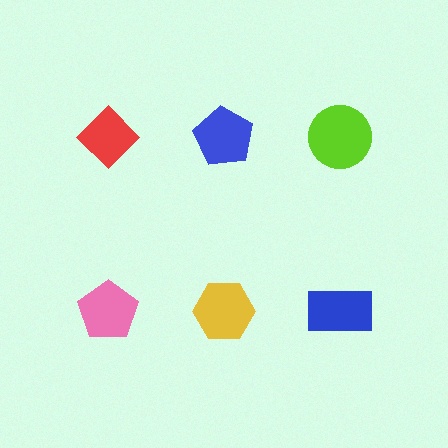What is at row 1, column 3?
A lime circle.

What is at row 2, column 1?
A pink pentagon.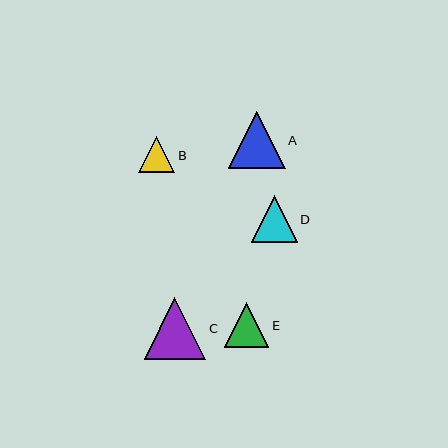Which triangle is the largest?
Triangle C is the largest with a size of approximately 62 pixels.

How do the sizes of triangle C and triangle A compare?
Triangle C and triangle A are approximately the same size.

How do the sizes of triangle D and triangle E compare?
Triangle D and triangle E are approximately the same size.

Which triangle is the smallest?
Triangle B is the smallest with a size of approximately 36 pixels.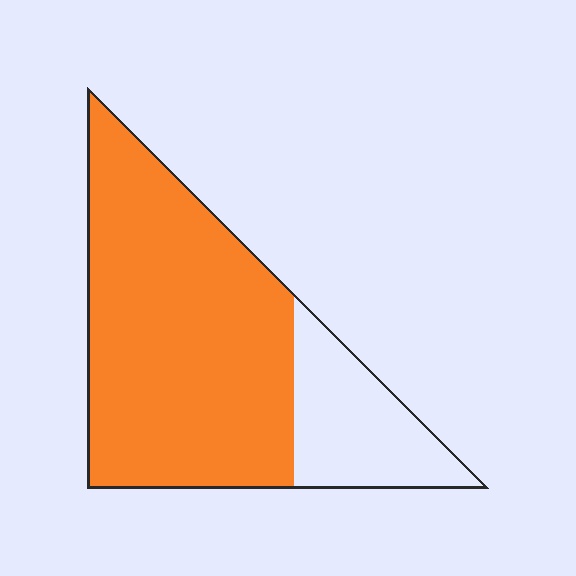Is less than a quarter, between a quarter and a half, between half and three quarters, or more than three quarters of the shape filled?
More than three quarters.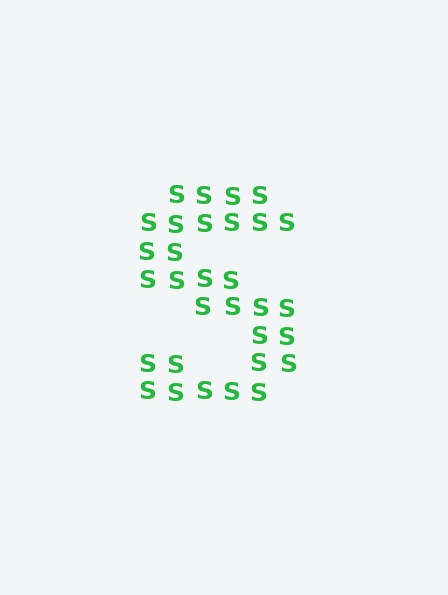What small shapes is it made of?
It is made of small letter S's.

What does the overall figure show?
The overall figure shows the letter S.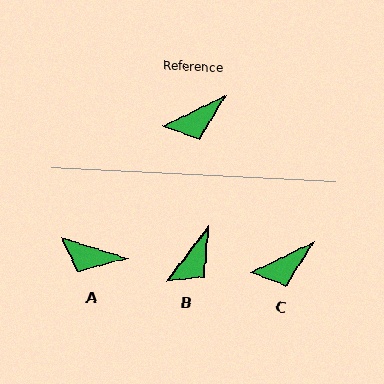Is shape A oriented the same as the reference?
No, it is off by about 43 degrees.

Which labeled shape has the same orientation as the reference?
C.